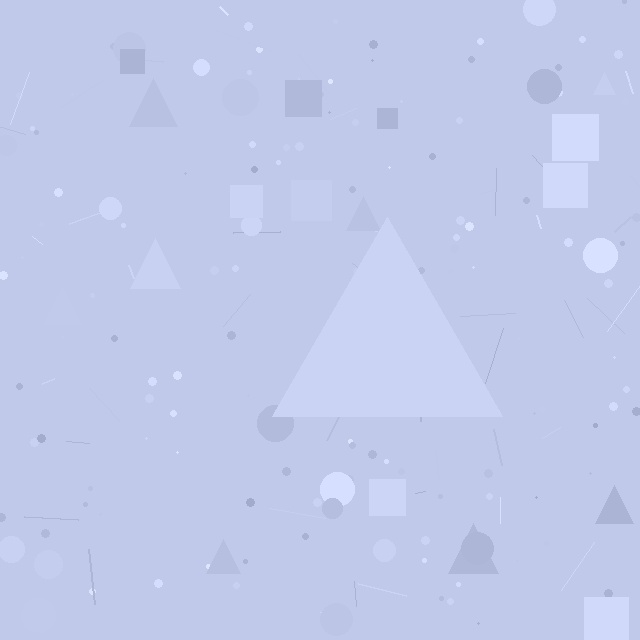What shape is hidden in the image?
A triangle is hidden in the image.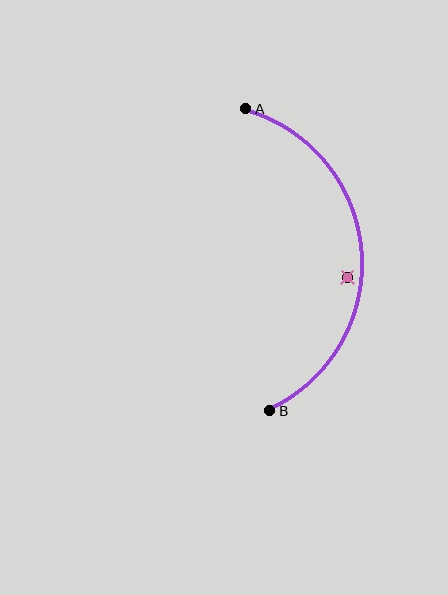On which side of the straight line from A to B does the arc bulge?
The arc bulges to the right of the straight line connecting A and B.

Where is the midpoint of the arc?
The arc midpoint is the point on the curve farthest from the straight line joining A and B. It sits to the right of that line.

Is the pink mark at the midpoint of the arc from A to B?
No — the pink mark does not lie on the arc at all. It sits slightly inside the curve.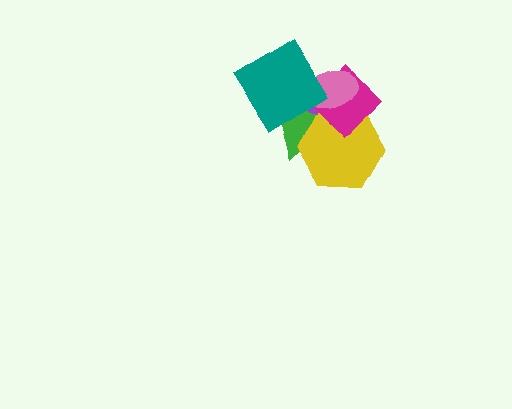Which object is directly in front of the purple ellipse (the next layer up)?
The green triangle is directly in front of the purple ellipse.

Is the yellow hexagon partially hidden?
Yes, it is partially covered by another shape.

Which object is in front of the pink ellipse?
The teal diamond is in front of the pink ellipse.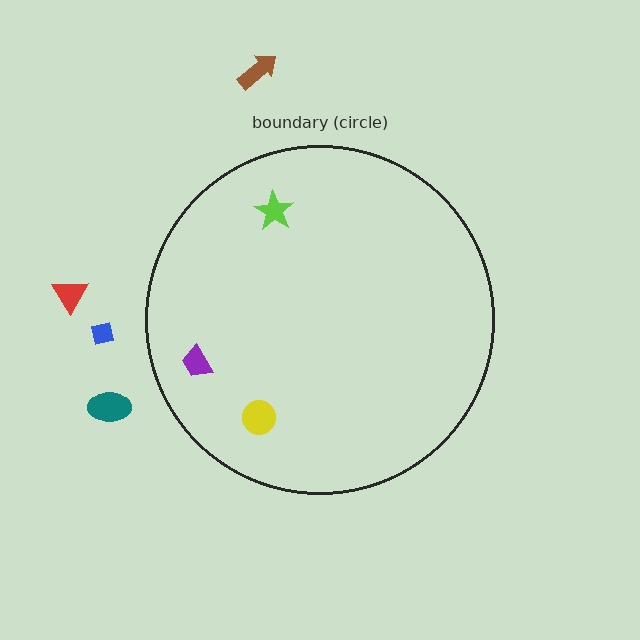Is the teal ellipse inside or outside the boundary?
Outside.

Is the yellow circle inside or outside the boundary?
Inside.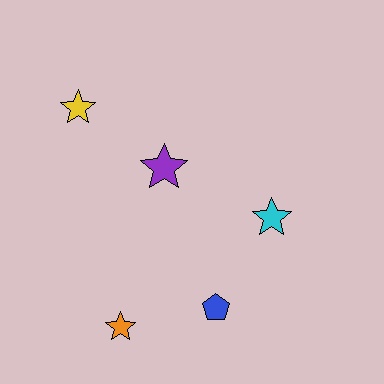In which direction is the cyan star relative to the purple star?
The cyan star is to the right of the purple star.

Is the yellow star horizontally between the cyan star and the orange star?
No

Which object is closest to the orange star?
The blue pentagon is closest to the orange star.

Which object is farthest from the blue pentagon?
The yellow star is farthest from the blue pentagon.